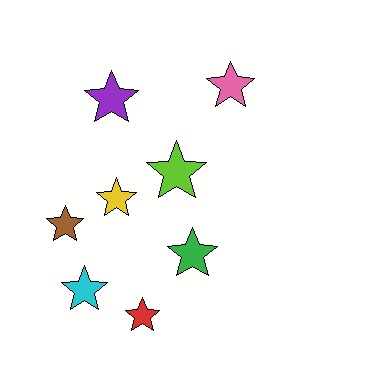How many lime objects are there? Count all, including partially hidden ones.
There is 1 lime object.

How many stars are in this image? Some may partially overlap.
There are 8 stars.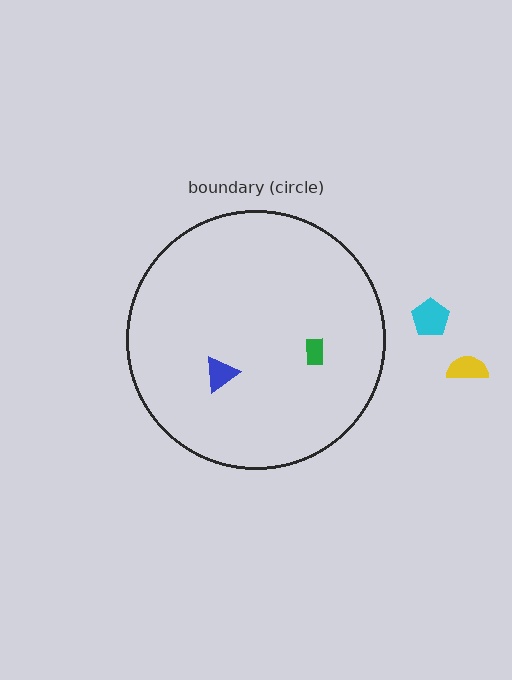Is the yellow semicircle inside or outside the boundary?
Outside.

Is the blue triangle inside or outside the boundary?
Inside.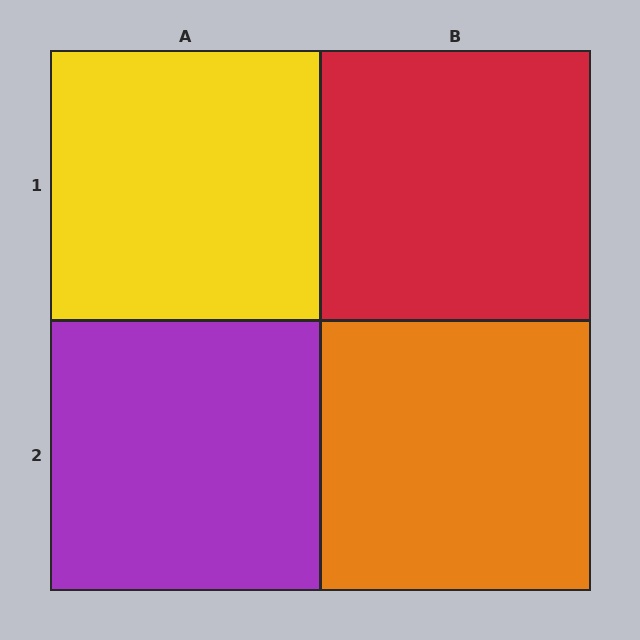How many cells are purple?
1 cell is purple.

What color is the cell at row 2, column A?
Purple.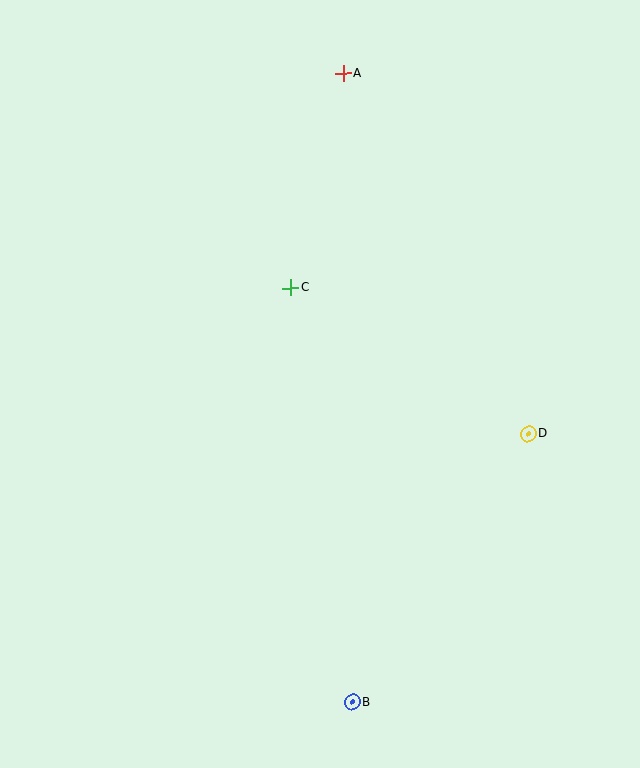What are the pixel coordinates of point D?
Point D is at (528, 434).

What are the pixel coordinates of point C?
Point C is at (291, 288).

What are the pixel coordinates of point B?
Point B is at (353, 702).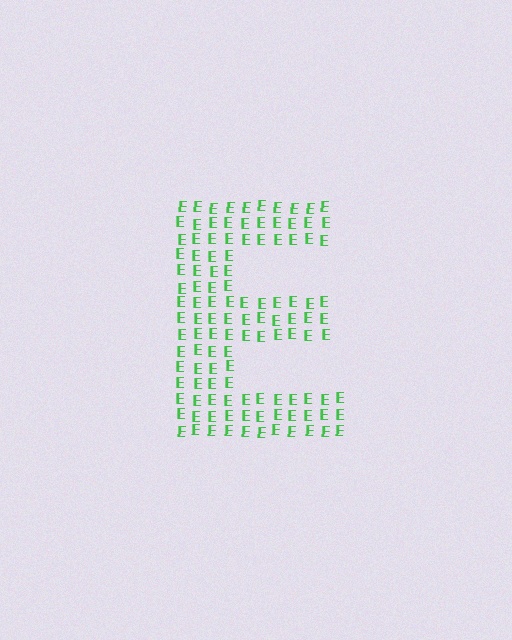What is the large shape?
The large shape is the letter E.